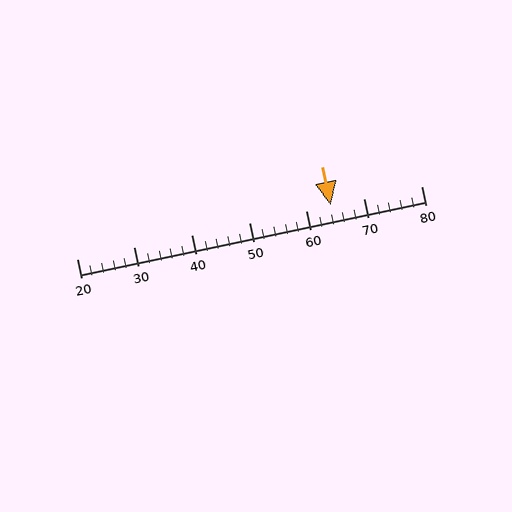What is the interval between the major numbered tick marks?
The major tick marks are spaced 10 units apart.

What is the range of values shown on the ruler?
The ruler shows values from 20 to 80.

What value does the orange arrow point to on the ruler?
The orange arrow points to approximately 64.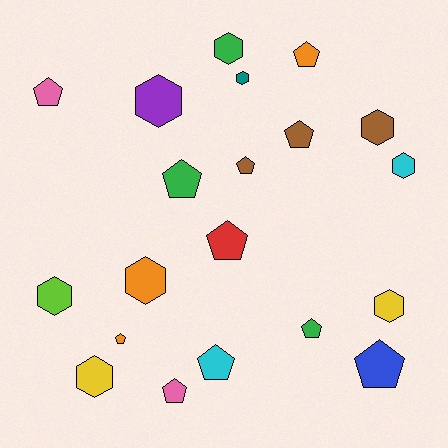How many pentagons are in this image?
There are 11 pentagons.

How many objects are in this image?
There are 20 objects.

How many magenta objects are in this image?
There are no magenta objects.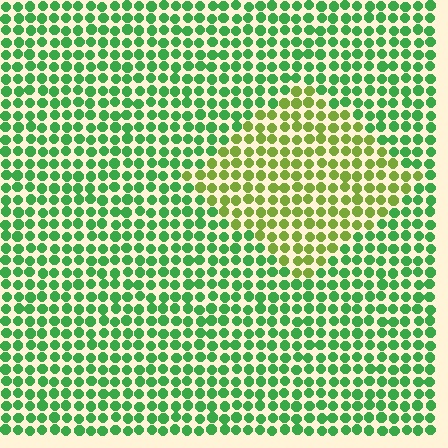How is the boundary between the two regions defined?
The boundary is defined purely by a slight shift in hue (about 42 degrees). Spacing, size, and orientation are identical on both sides.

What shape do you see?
I see a diamond.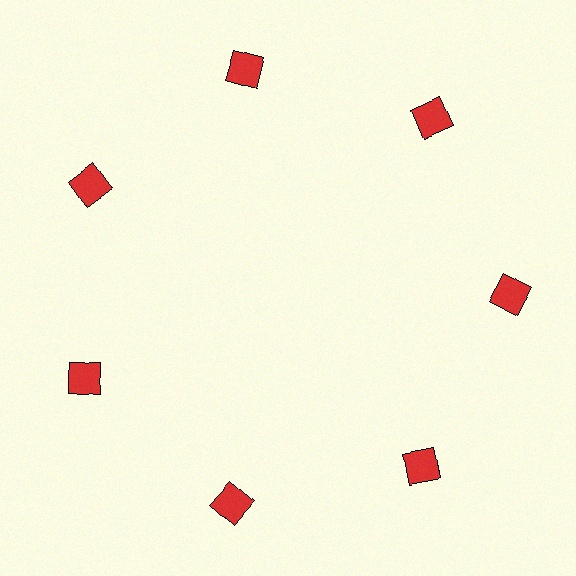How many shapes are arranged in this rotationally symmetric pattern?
There are 7 shapes, arranged in 7 groups of 1.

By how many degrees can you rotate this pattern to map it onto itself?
The pattern maps onto itself every 51 degrees of rotation.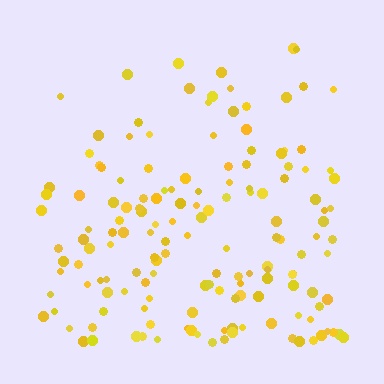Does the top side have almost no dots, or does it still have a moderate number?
Still a moderate number, just noticeably fewer than the bottom.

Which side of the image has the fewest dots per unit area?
The top.